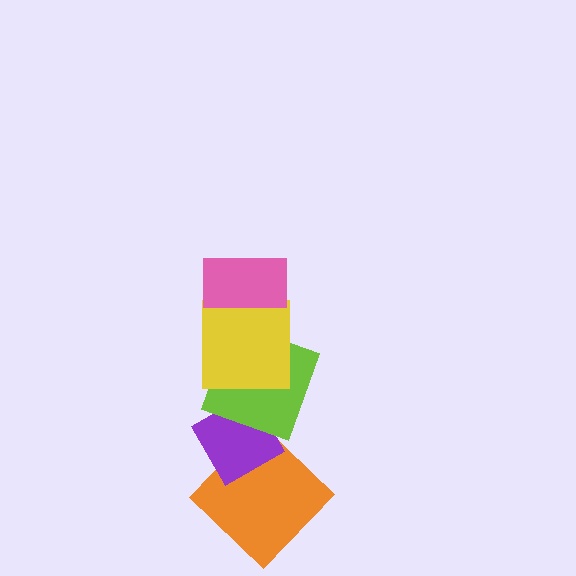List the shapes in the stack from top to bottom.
From top to bottom: the pink rectangle, the yellow square, the lime square, the purple diamond, the orange diamond.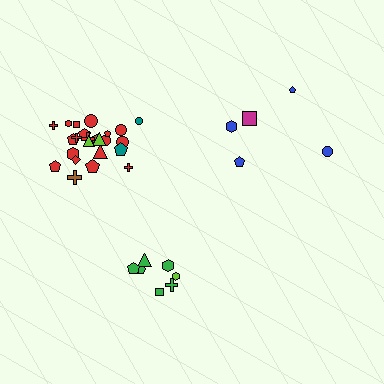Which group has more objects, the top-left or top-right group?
The top-left group.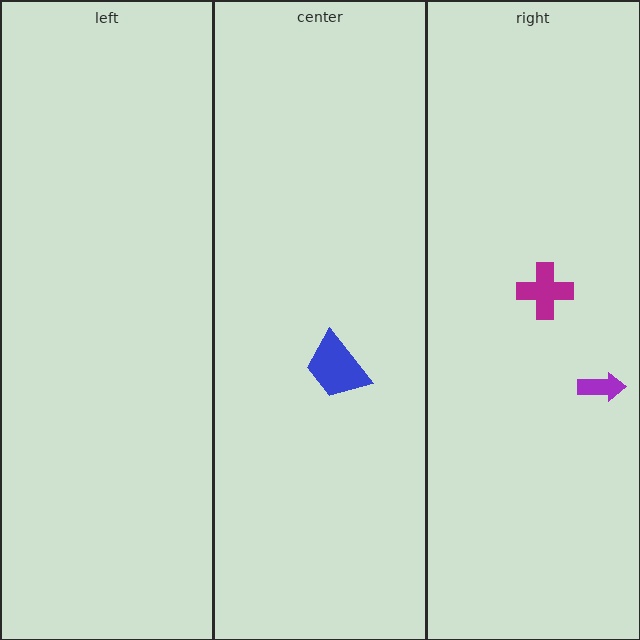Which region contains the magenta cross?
The right region.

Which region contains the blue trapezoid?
The center region.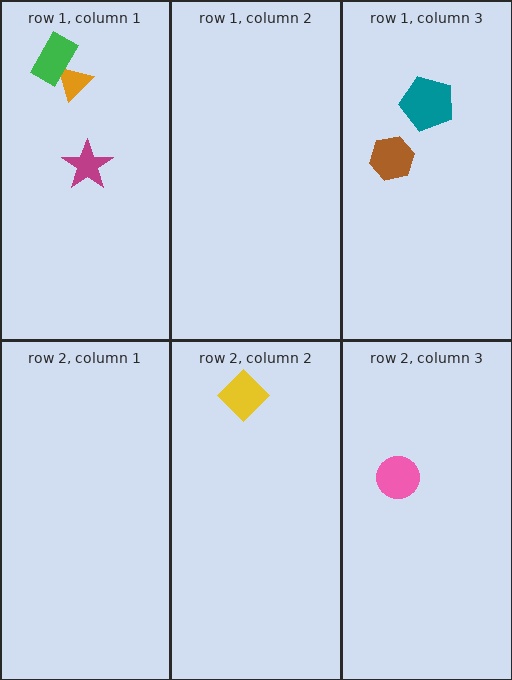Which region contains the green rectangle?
The row 1, column 1 region.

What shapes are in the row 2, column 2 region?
The yellow diamond.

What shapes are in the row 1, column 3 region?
The teal pentagon, the brown hexagon.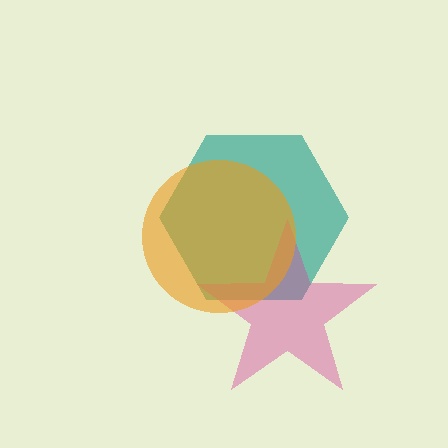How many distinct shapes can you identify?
There are 3 distinct shapes: a teal hexagon, a magenta star, an orange circle.